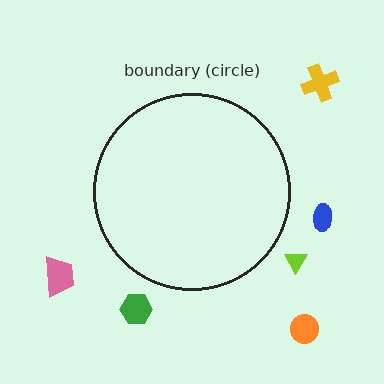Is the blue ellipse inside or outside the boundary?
Outside.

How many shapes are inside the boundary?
0 inside, 6 outside.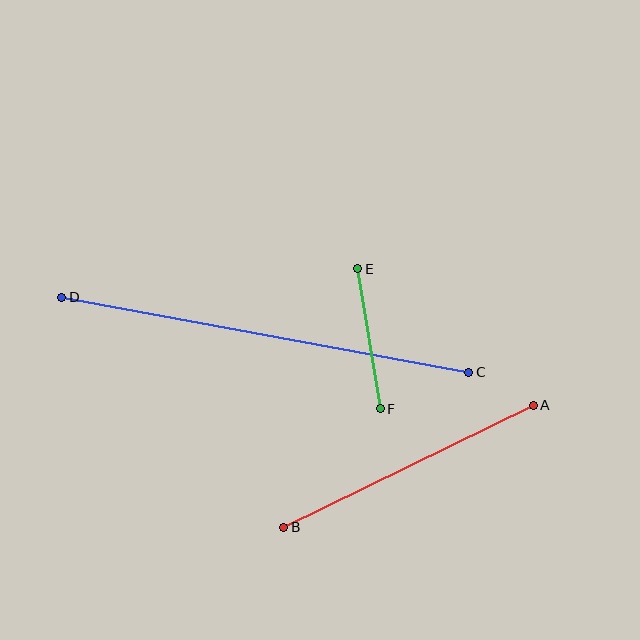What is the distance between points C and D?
The distance is approximately 414 pixels.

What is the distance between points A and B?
The distance is approximately 278 pixels.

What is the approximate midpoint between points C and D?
The midpoint is at approximately (265, 335) pixels.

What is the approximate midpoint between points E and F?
The midpoint is at approximately (369, 339) pixels.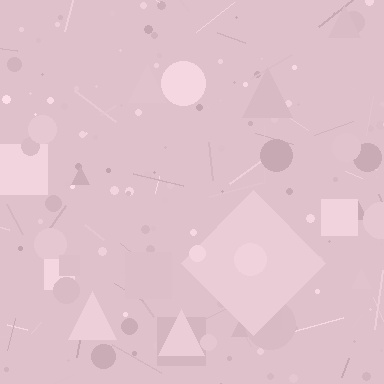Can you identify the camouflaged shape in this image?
The camouflaged shape is a diamond.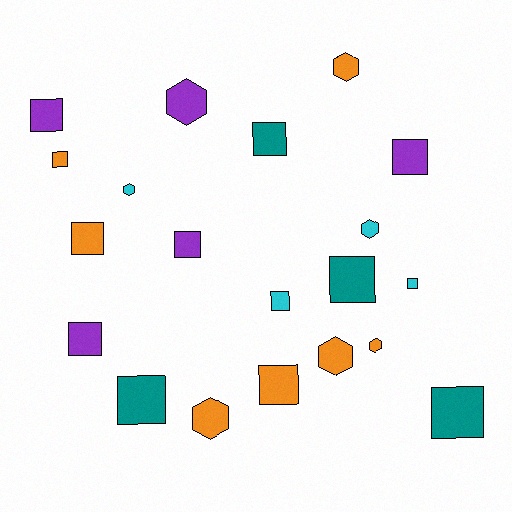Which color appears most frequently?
Orange, with 7 objects.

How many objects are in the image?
There are 20 objects.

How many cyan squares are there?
There are 2 cyan squares.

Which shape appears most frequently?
Square, with 13 objects.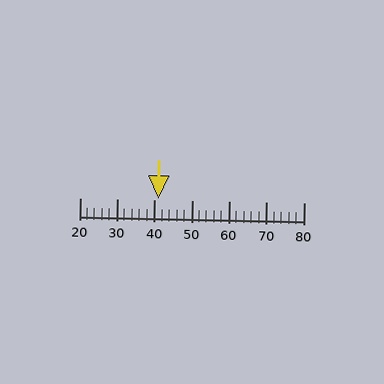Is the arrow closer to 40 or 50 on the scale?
The arrow is closer to 40.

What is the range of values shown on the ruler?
The ruler shows values from 20 to 80.